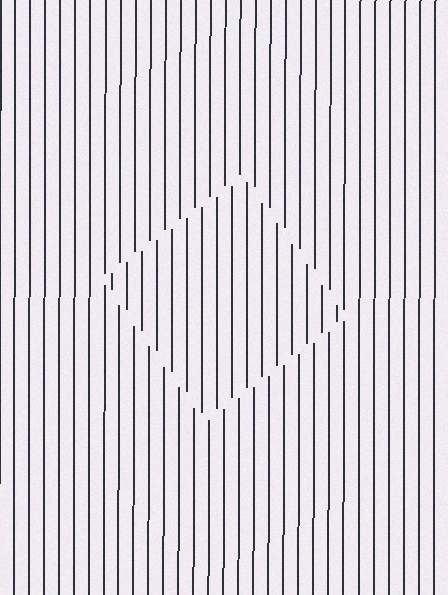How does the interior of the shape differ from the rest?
The interior of the shape contains the same grating, shifted by half a period — the contour is defined by the phase discontinuity where line-ends from the inner and outer gratings abut.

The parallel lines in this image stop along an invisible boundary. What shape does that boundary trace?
An illusory square. The interior of the shape contains the same grating, shifted by half a period — the contour is defined by the phase discontinuity where line-ends from the inner and outer gratings abut.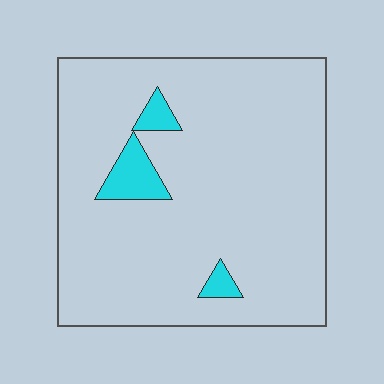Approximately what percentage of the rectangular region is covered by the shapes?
Approximately 5%.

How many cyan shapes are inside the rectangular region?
3.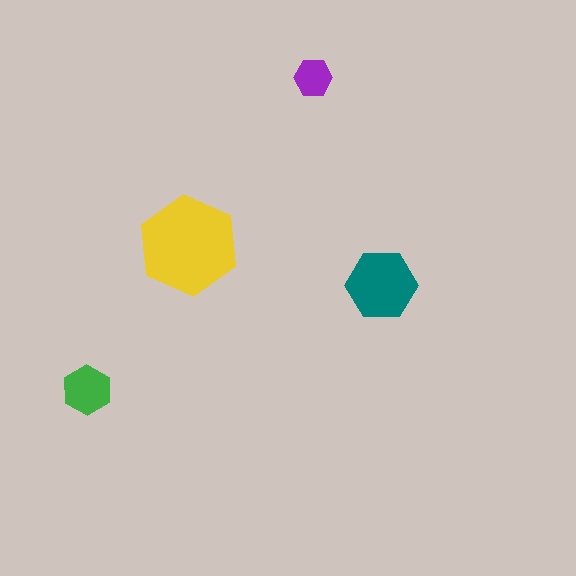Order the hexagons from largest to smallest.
the yellow one, the teal one, the green one, the purple one.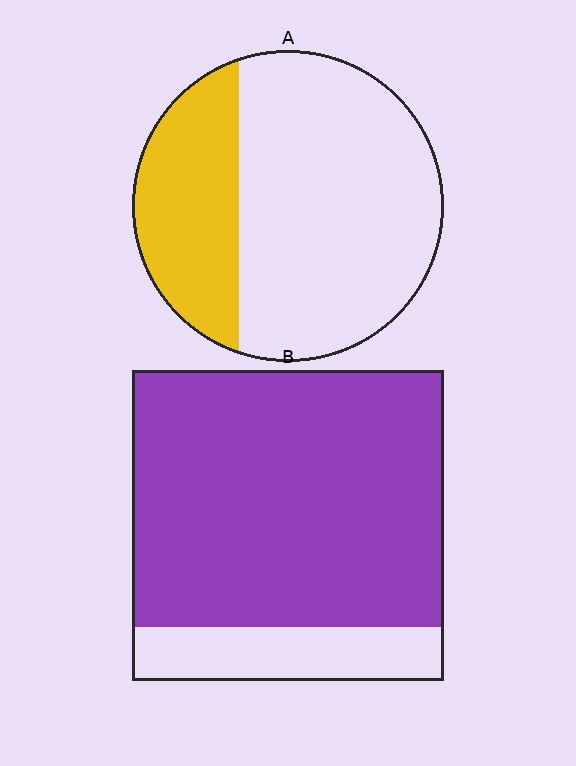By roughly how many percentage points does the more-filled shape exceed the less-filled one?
By roughly 50 percentage points (B over A).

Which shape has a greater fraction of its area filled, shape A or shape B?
Shape B.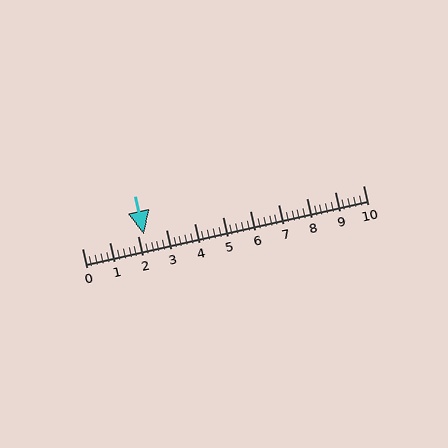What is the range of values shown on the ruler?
The ruler shows values from 0 to 10.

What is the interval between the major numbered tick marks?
The major tick marks are spaced 1 units apart.